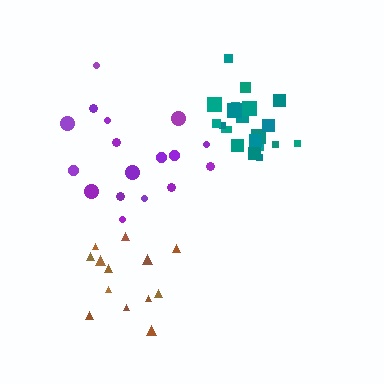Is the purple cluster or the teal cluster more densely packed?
Teal.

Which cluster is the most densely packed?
Teal.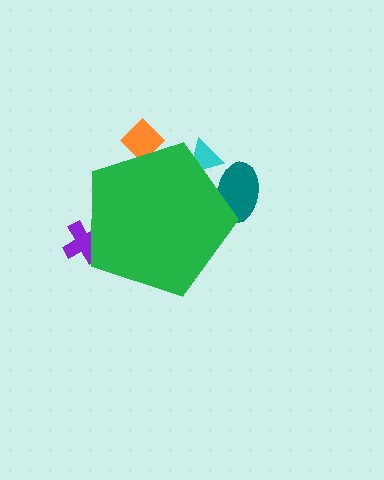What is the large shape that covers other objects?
A green pentagon.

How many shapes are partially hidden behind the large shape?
4 shapes are partially hidden.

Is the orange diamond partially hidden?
Yes, the orange diamond is partially hidden behind the green pentagon.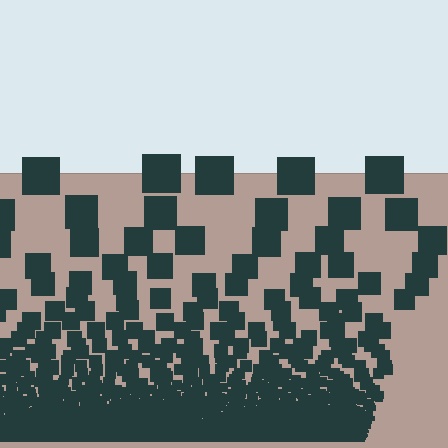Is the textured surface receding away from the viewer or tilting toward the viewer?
The surface appears to tilt toward the viewer. Texture elements get larger and sparser toward the top.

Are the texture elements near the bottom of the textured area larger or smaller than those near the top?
Smaller. The gradient is inverted — elements near the bottom are smaller and denser.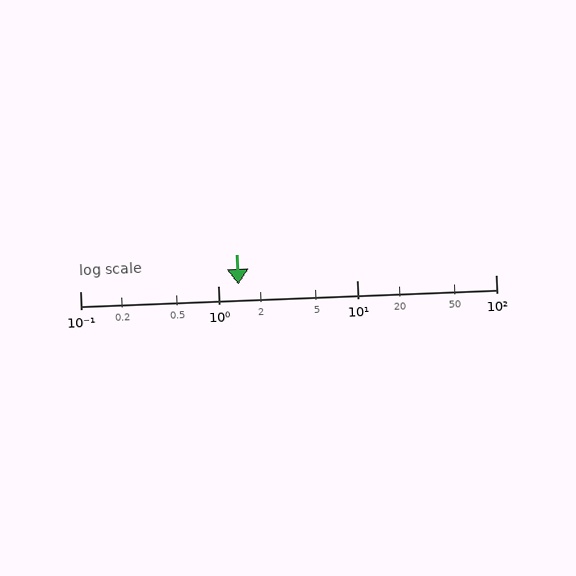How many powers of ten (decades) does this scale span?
The scale spans 3 decades, from 0.1 to 100.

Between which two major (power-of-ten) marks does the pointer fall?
The pointer is between 1 and 10.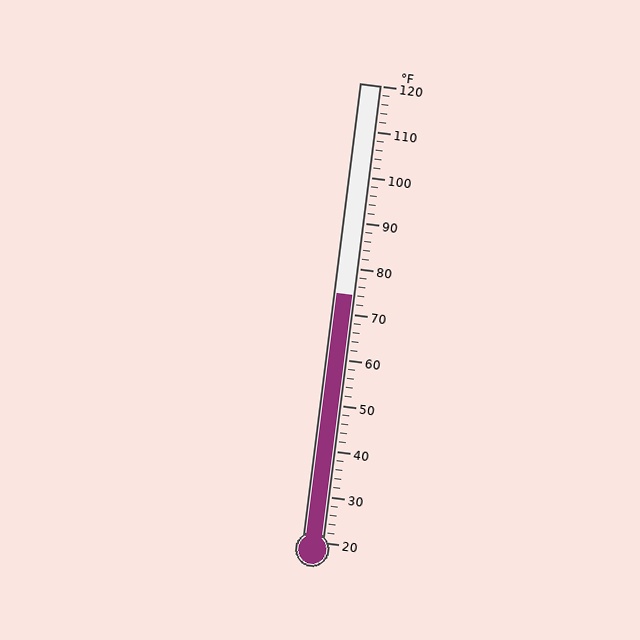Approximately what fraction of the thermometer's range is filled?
The thermometer is filled to approximately 55% of its range.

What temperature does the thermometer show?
The thermometer shows approximately 74°F.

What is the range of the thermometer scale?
The thermometer scale ranges from 20°F to 120°F.